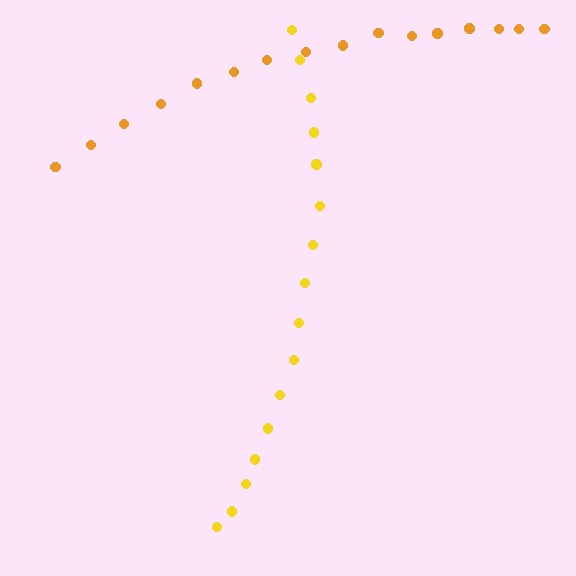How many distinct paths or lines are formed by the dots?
There are 2 distinct paths.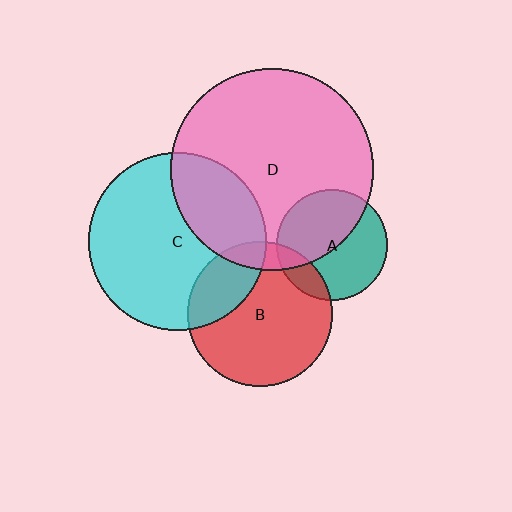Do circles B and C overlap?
Yes.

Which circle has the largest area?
Circle D (pink).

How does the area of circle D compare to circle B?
Approximately 2.0 times.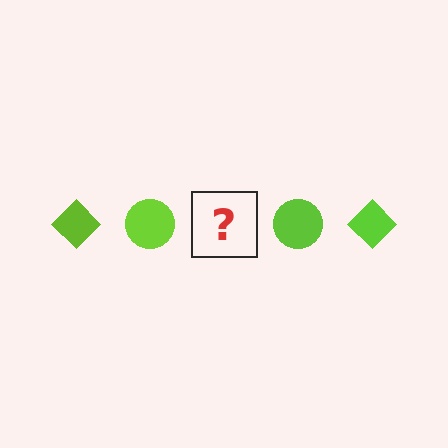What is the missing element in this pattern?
The missing element is a lime diamond.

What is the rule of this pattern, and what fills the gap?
The rule is that the pattern cycles through diamond, circle shapes in lime. The gap should be filled with a lime diamond.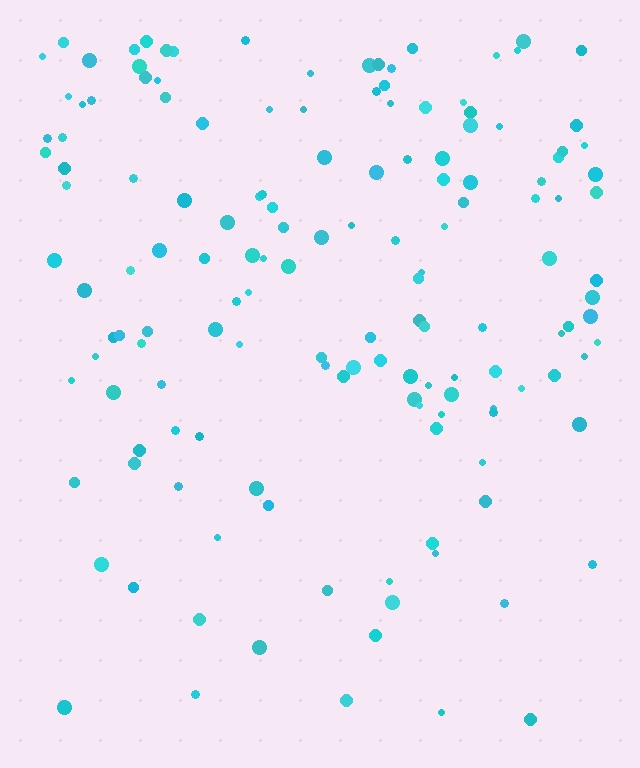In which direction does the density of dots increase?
From bottom to top, with the top side densest.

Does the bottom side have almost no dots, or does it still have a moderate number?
Still a moderate number, just noticeably fewer than the top.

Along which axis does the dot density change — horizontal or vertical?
Vertical.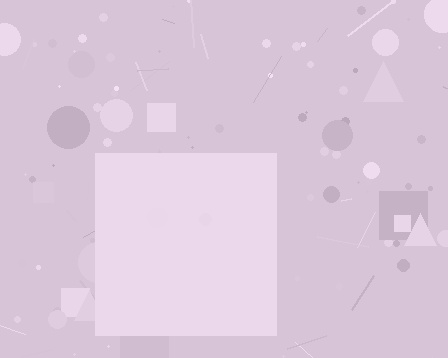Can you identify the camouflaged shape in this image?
The camouflaged shape is a square.